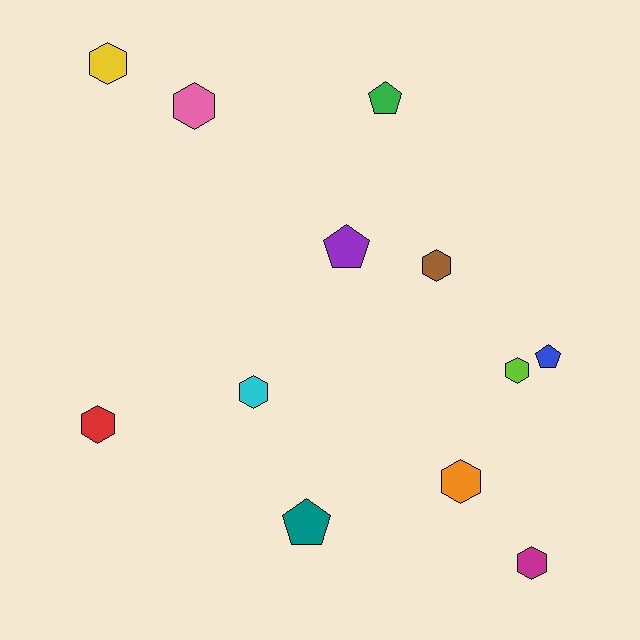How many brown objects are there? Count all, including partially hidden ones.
There is 1 brown object.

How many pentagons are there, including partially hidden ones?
There are 4 pentagons.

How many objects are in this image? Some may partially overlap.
There are 12 objects.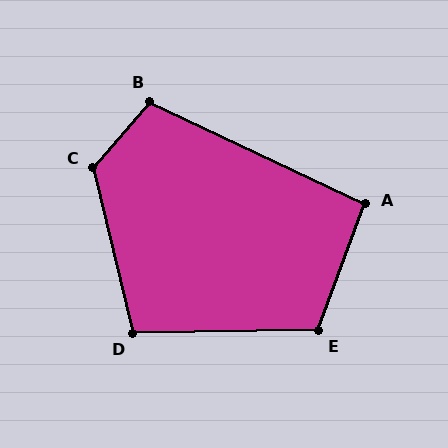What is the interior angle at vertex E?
Approximately 111 degrees (obtuse).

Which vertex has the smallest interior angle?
A, at approximately 95 degrees.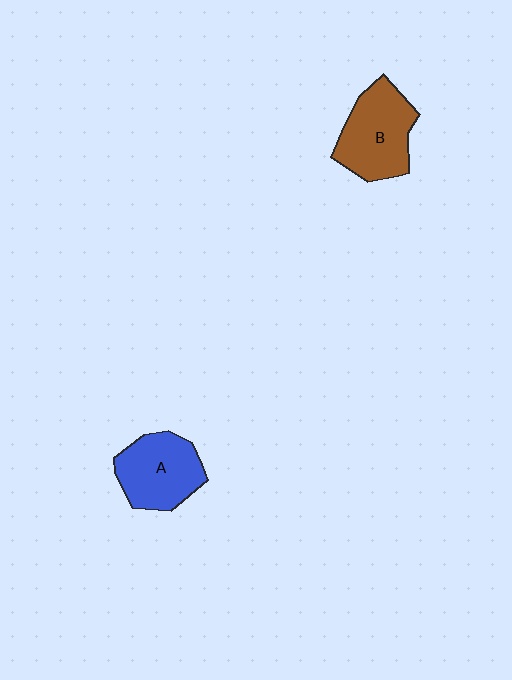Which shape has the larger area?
Shape B (brown).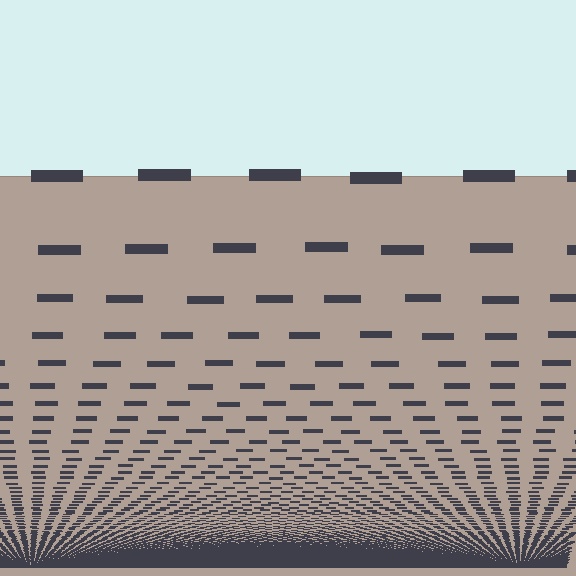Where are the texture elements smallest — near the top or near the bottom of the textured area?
Near the bottom.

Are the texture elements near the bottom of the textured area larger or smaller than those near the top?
Smaller. The gradient is inverted — elements near the bottom are smaller and denser.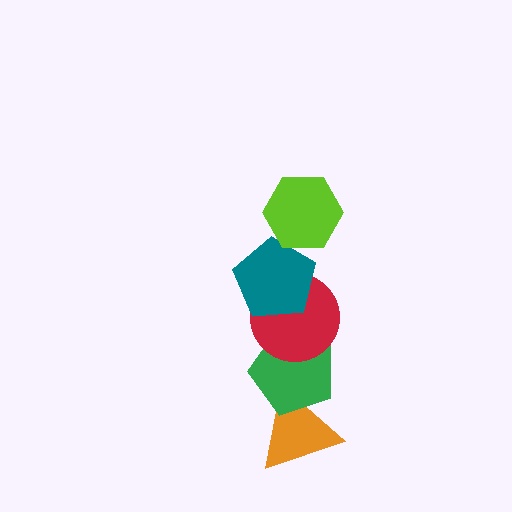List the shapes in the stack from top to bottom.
From top to bottom: the lime hexagon, the teal pentagon, the red circle, the green pentagon, the orange triangle.